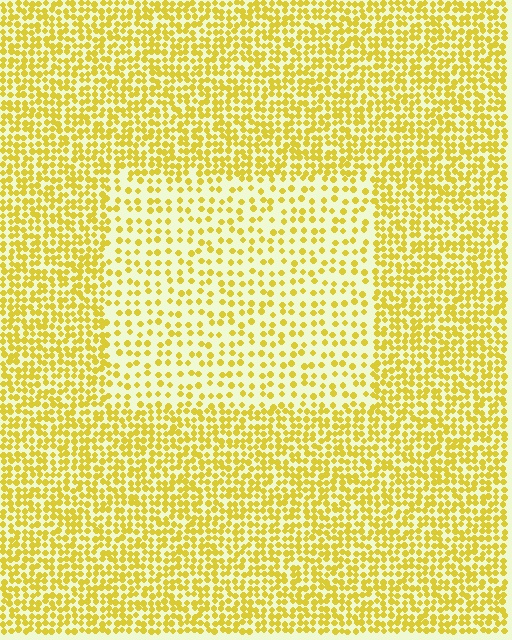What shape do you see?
I see a rectangle.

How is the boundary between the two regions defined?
The boundary is defined by a change in element density (approximately 2.1x ratio). All elements are the same color, size, and shape.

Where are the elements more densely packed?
The elements are more densely packed outside the rectangle boundary.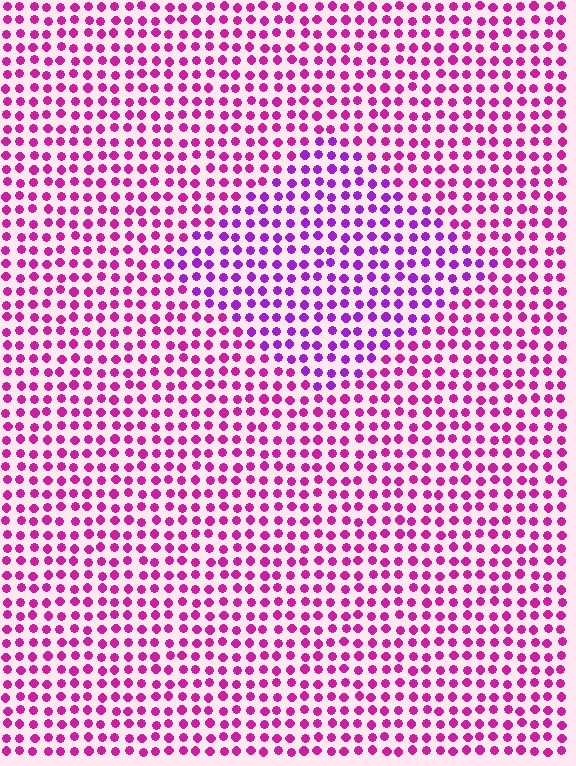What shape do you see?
I see a diamond.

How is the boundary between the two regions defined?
The boundary is defined purely by a slight shift in hue (about 30 degrees). Spacing, size, and orientation are identical on both sides.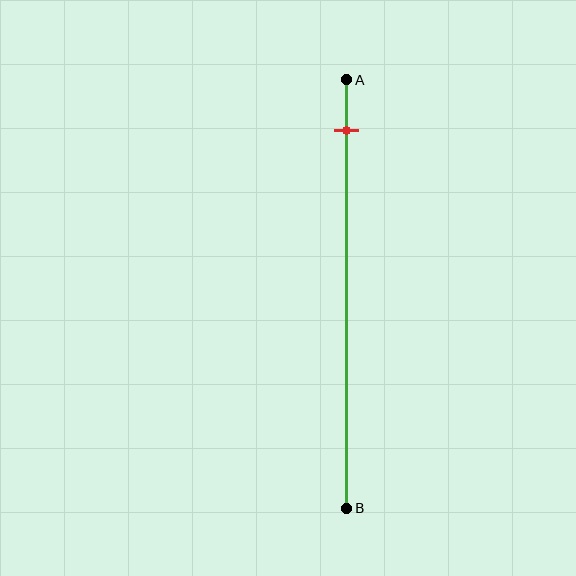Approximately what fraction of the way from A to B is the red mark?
The red mark is approximately 10% of the way from A to B.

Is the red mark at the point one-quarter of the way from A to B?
No, the mark is at about 10% from A, not at the 25% one-quarter point.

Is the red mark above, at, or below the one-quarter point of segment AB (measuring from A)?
The red mark is above the one-quarter point of segment AB.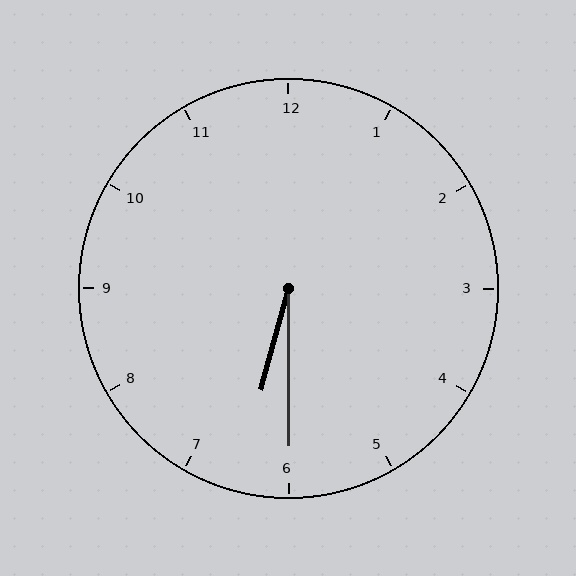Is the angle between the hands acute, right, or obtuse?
It is acute.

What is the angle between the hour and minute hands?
Approximately 15 degrees.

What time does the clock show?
6:30.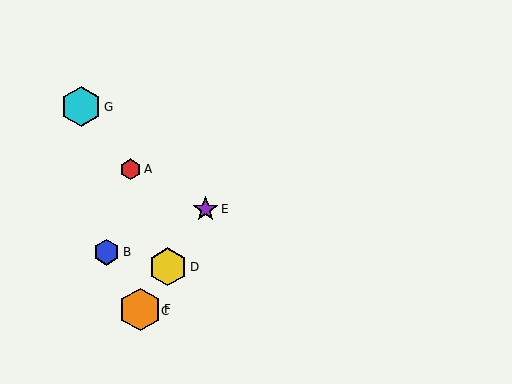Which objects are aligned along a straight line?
Objects C, D, E, F are aligned along a straight line.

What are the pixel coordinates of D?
Object D is at (168, 267).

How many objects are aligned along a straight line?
4 objects (C, D, E, F) are aligned along a straight line.